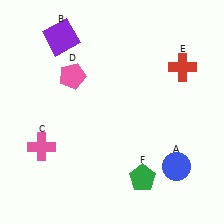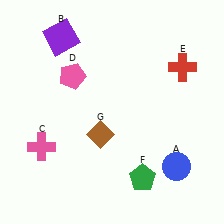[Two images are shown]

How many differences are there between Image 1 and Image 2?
There is 1 difference between the two images.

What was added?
A brown diamond (G) was added in Image 2.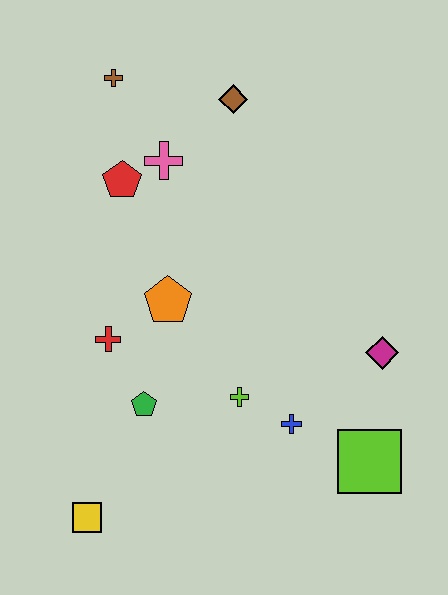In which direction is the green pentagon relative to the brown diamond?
The green pentagon is below the brown diamond.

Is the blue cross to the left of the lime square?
Yes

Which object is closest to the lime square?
The blue cross is closest to the lime square.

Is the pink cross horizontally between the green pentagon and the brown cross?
No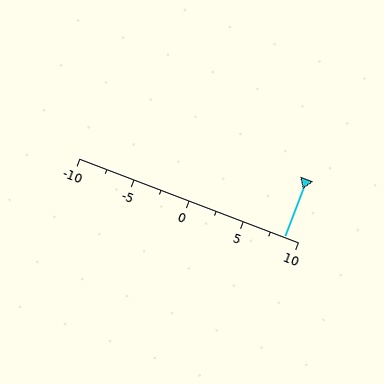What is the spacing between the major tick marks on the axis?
The major ticks are spaced 5 apart.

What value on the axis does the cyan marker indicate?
The marker indicates approximately 8.8.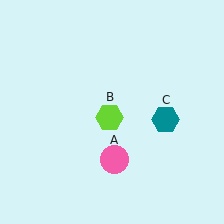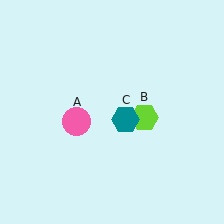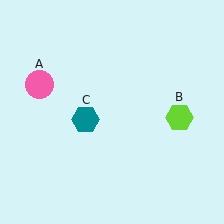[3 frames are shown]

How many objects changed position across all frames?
3 objects changed position: pink circle (object A), lime hexagon (object B), teal hexagon (object C).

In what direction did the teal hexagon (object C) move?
The teal hexagon (object C) moved left.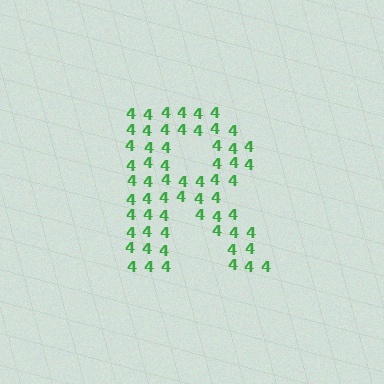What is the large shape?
The large shape is the letter R.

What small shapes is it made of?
It is made of small digit 4's.